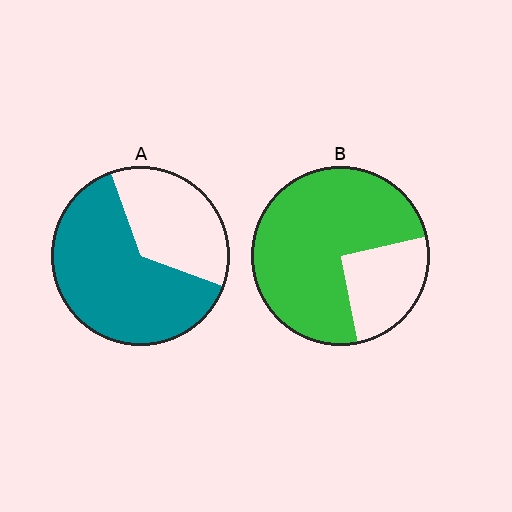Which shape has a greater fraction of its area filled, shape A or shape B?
Shape B.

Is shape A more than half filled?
Yes.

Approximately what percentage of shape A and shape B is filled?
A is approximately 65% and B is approximately 75%.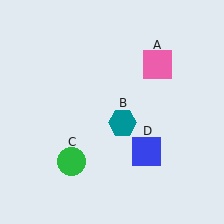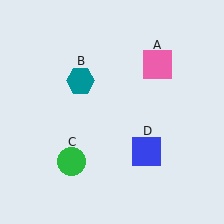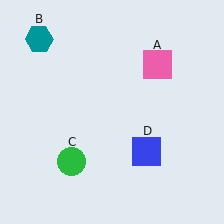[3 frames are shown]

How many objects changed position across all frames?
1 object changed position: teal hexagon (object B).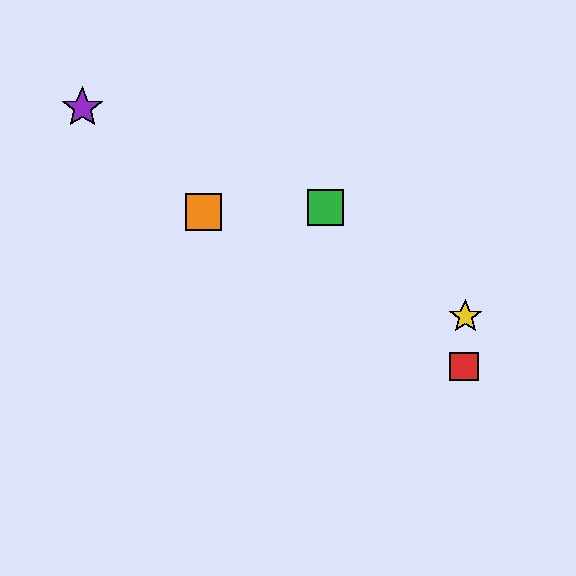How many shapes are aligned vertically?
2 shapes (the blue star, the green square) are aligned vertically.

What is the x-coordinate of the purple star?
The purple star is at x≈82.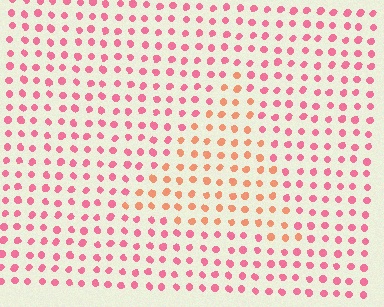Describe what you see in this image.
The image is filled with small pink elements in a uniform arrangement. A triangle-shaped region is visible where the elements are tinted to a slightly different hue, forming a subtle color boundary.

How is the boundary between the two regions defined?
The boundary is defined purely by a slight shift in hue (about 36 degrees). Spacing, size, and orientation are identical on both sides.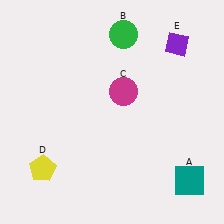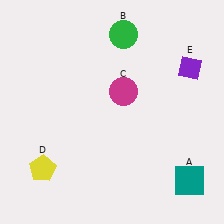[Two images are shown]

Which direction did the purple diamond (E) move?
The purple diamond (E) moved down.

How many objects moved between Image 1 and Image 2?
1 object moved between the two images.